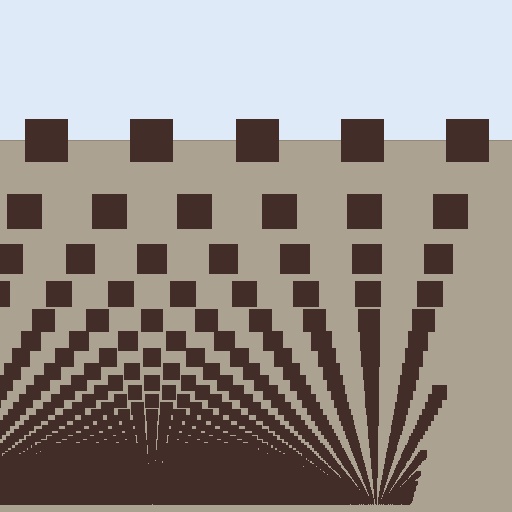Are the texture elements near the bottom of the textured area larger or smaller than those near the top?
Smaller. The gradient is inverted — elements near the bottom are smaller and denser.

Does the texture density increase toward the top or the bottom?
Density increases toward the bottom.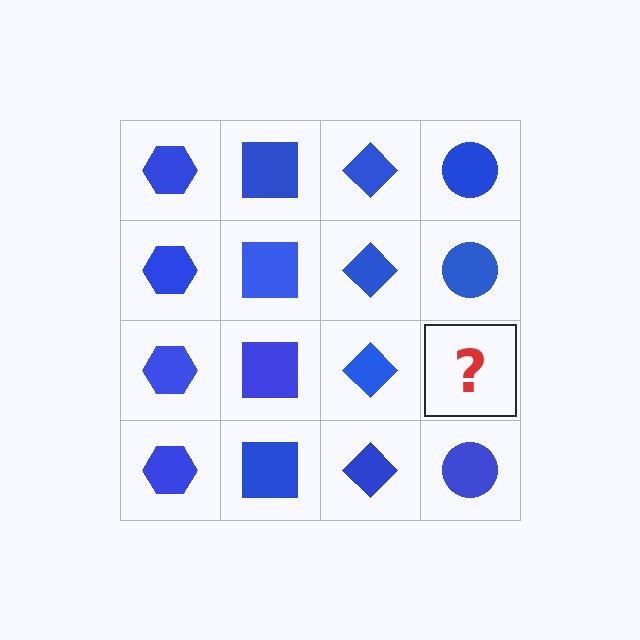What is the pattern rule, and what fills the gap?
The rule is that each column has a consistent shape. The gap should be filled with a blue circle.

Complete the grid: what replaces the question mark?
The question mark should be replaced with a blue circle.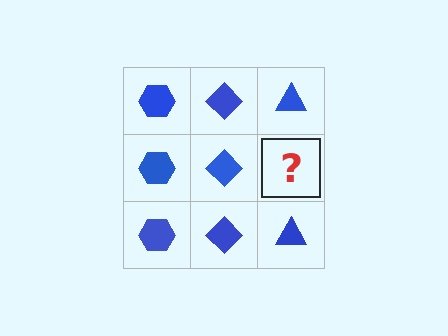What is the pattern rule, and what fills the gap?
The rule is that each column has a consistent shape. The gap should be filled with a blue triangle.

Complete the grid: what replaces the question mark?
The question mark should be replaced with a blue triangle.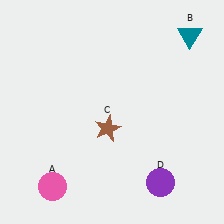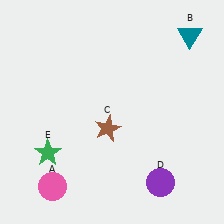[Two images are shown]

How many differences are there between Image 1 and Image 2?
There is 1 difference between the two images.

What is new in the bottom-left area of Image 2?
A green star (E) was added in the bottom-left area of Image 2.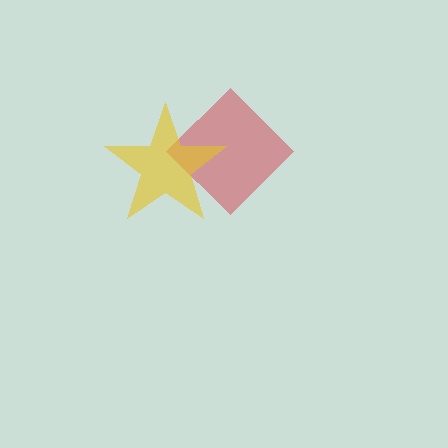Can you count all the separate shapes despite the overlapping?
Yes, there are 2 separate shapes.